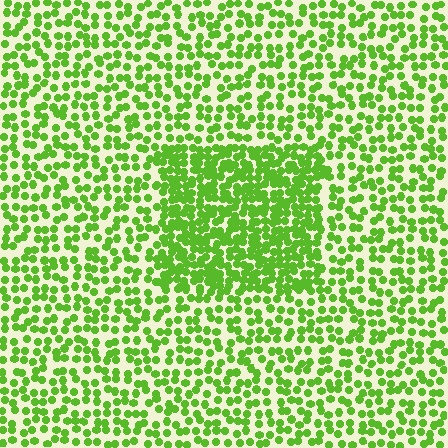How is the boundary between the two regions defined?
The boundary is defined by a change in element density (approximately 2.0x ratio). All elements are the same color, size, and shape.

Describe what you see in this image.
The image contains small lime elements arranged at two different densities. A rectangle-shaped region is visible where the elements are more densely packed than the surrounding area.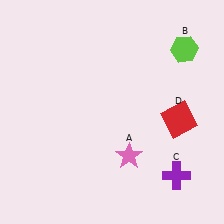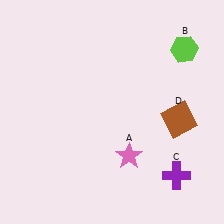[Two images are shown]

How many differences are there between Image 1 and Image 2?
There is 1 difference between the two images.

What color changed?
The square (D) changed from red in Image 1 to brown in Image 2.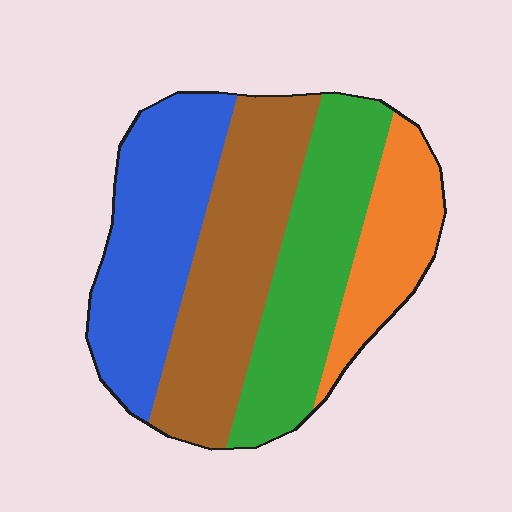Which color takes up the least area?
Orange, at roughly 15%.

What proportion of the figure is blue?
Blue covers roughly 30% of the figure.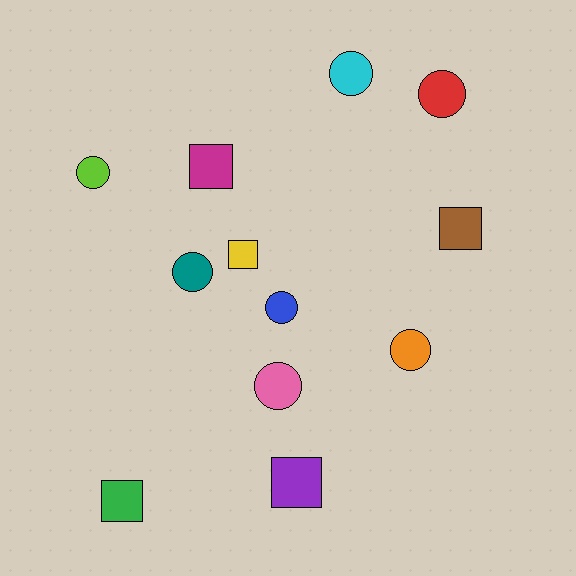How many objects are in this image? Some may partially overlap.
There are 12 objects.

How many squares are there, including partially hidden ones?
There are 5 squares.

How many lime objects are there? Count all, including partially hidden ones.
There is 1 lime object.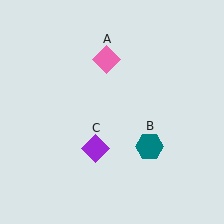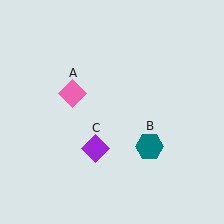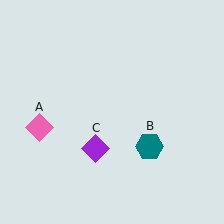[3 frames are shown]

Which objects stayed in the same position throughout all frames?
Teal hexagon (object B) and purple diamond (object C) remained stationary.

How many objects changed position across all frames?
1 object changed position: pink diamond (object A).